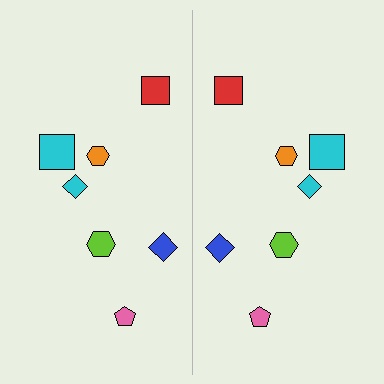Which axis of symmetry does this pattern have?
The pattern has a vertical axis of symmetry running through the center of the image.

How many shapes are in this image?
There are 14 shapes in this image.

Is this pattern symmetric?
Yes, this pattern has bilateral (reflection) symmetry.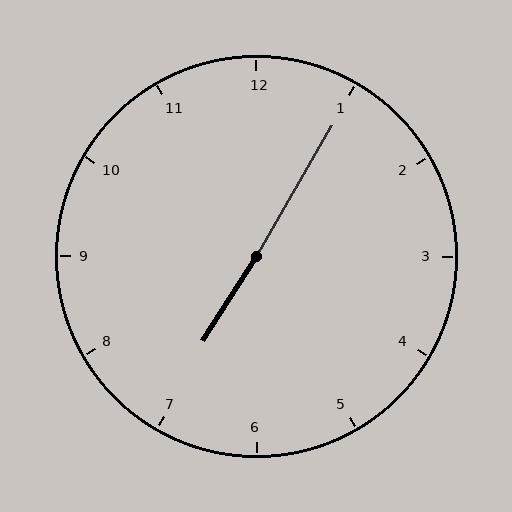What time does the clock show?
7:05.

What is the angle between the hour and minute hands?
Approximately 178 degrees.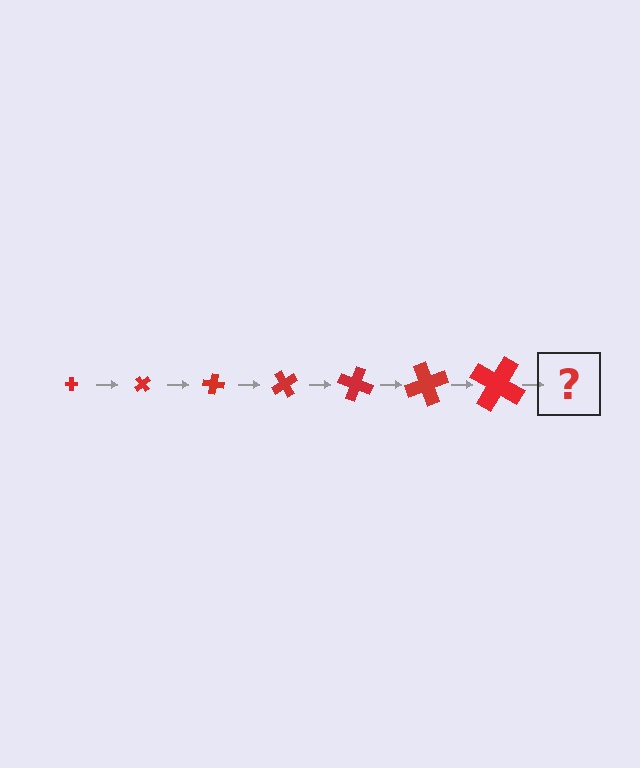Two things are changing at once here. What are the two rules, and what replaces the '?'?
The two rules are that the cross grows larger each step and it rotates 50 degrees each step. The '?' should be a cross, larger than the previous one and rotated 350 degrees from the start.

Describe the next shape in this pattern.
It should be a cross, larger than the previous one and rotated 350 degrees from the start.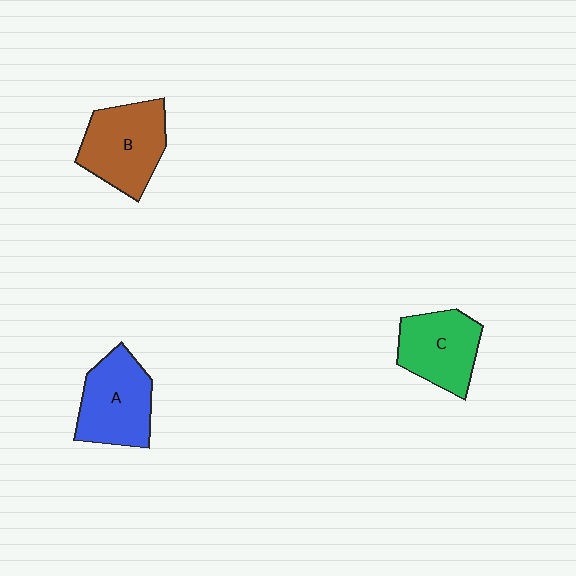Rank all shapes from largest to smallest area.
From largest to smallest: B (brown), A (blue), C (green).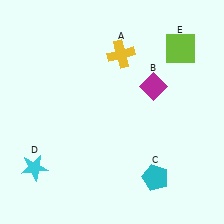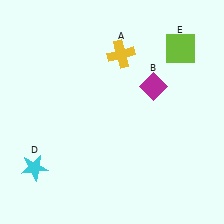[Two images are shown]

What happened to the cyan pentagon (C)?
The cyan pentagon (C) was removed in Image 2. It was in the bottom-right area of Image 1.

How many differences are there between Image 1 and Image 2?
There is 1 difference between the two images.